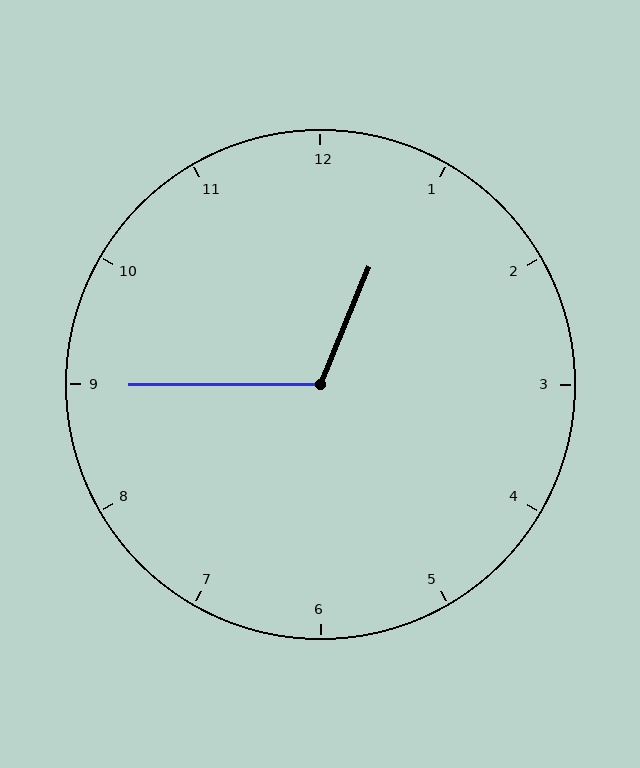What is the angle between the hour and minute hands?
Approximately 112 degrees.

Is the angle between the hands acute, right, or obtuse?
It is obtuse.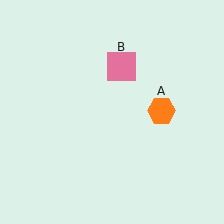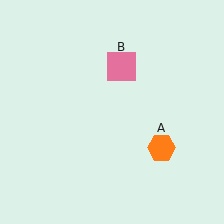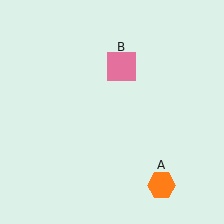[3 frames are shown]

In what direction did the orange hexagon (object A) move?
The orange hexagon (object A) moved down.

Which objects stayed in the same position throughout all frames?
Pink square (object B) remained stationary.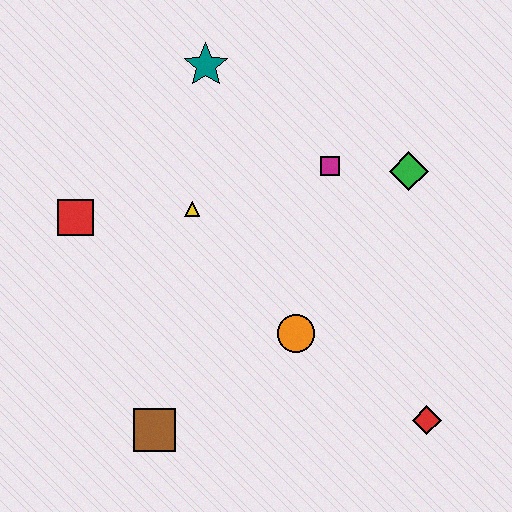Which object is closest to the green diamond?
The magenta square is closest to the green diamond.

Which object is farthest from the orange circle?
The teal star is farthest from the orange circle.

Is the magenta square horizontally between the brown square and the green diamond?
Yes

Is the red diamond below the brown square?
No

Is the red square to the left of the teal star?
Yes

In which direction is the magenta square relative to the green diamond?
The magenta square is to the left of the green diamond.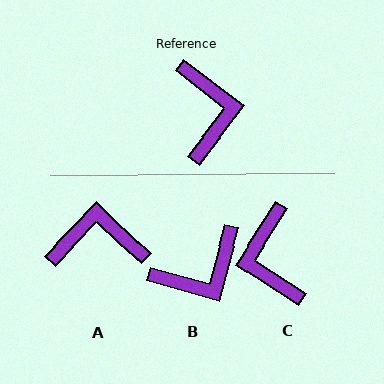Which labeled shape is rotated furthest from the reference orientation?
C, about 176 degrees away.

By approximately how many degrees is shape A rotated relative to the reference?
Approximately 84 degrees counter-clockwise.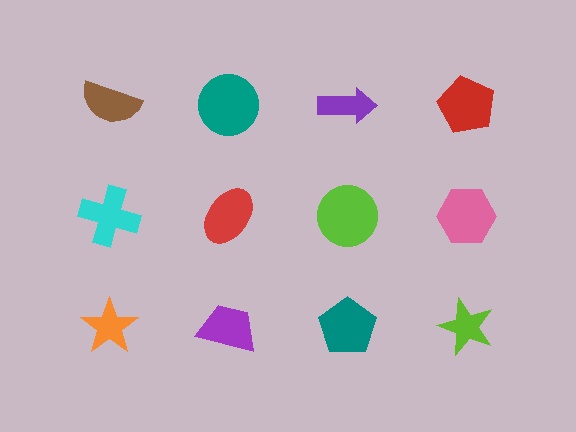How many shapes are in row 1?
4 shapes.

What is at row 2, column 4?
A pink hexagon.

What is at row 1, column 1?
A brown semicircle.